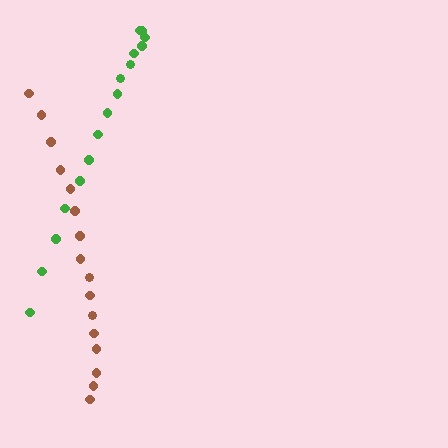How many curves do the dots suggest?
There are 2 distinct paths.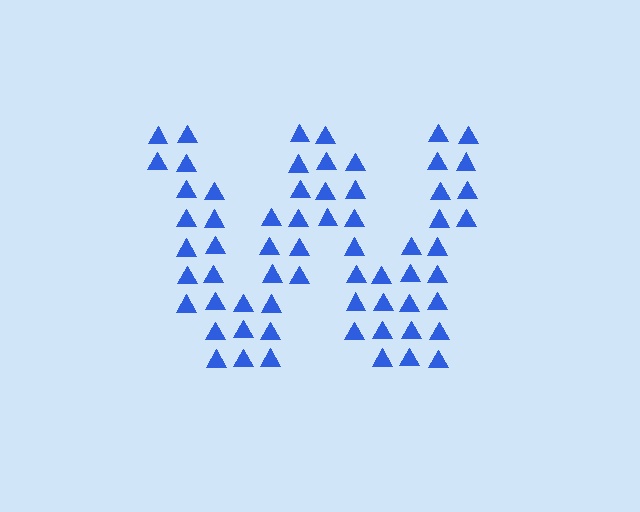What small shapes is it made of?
It is made of small triangles.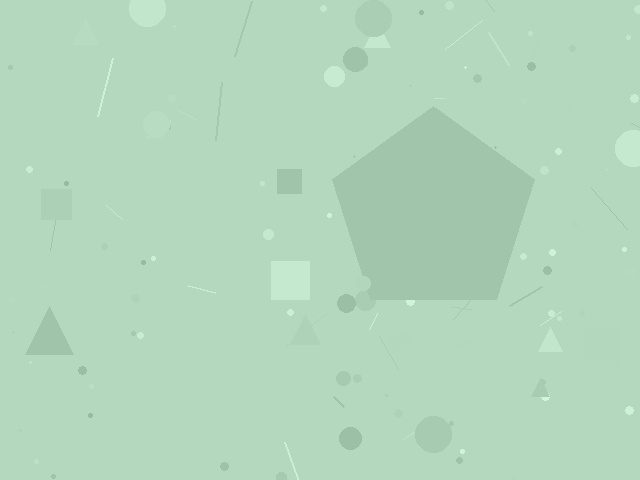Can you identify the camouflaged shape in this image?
The camouflaged shape is a pentagon.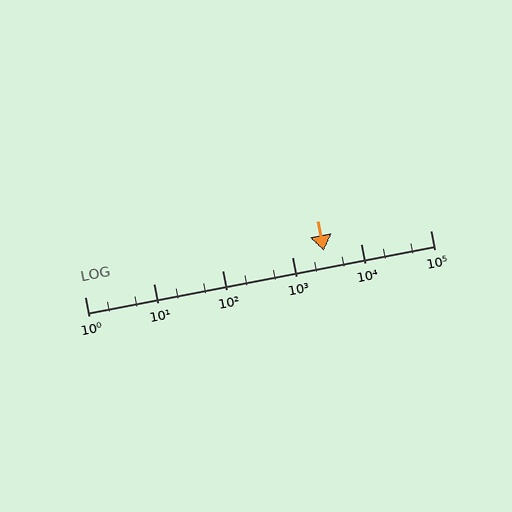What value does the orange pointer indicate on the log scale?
The pointer indicates approximately 2900.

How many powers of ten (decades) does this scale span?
The scale spans 5 decades, from 1 to 100000.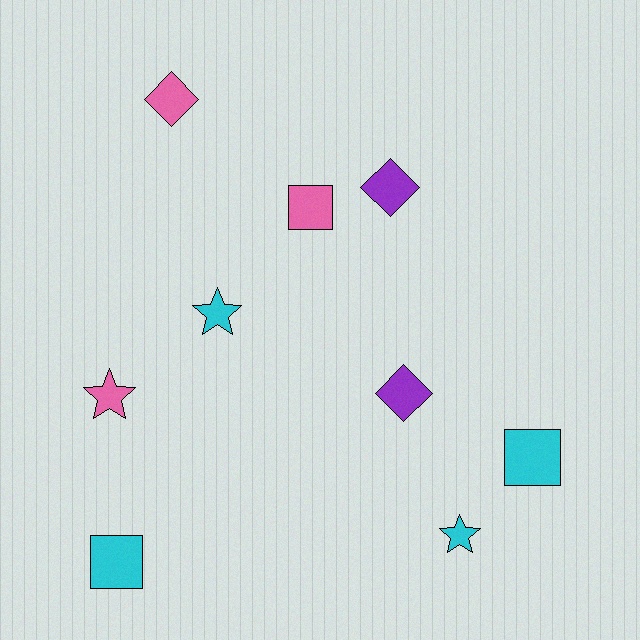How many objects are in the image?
There are 9 objects.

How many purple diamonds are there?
There are 2 purple diamonds.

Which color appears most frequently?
Cyan, with 4 objects.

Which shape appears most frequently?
Star, with 3 objects.